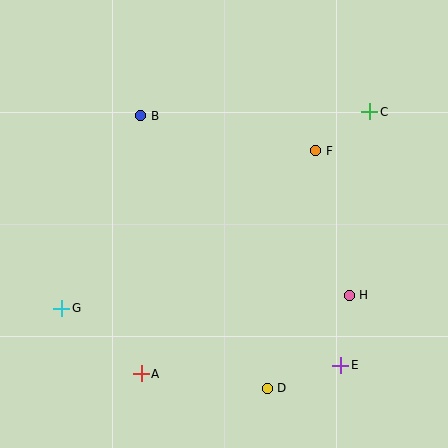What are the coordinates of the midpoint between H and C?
The midpoint between H and C is at (360, 203).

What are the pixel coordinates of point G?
Point G is at (62, 308).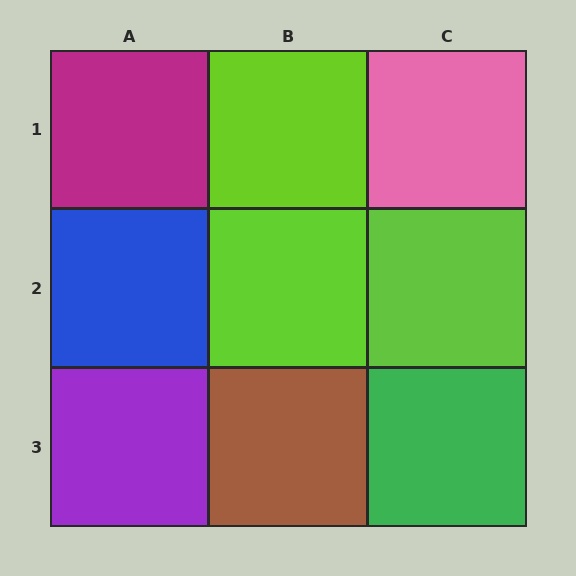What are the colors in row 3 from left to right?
Purple, brown, green.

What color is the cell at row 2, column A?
Blue.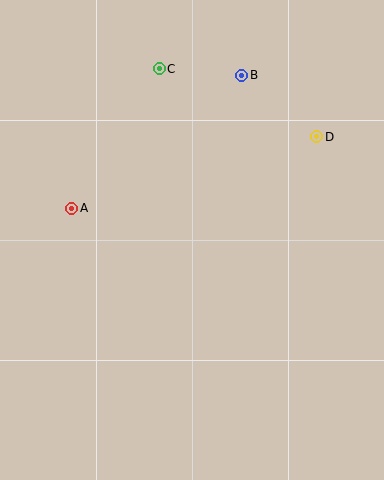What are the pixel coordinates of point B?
Point B is at (242, 75).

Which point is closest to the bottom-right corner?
Point D is closest to the bottom-right corner.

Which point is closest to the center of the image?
Point A at (72, 208) is closest to the center.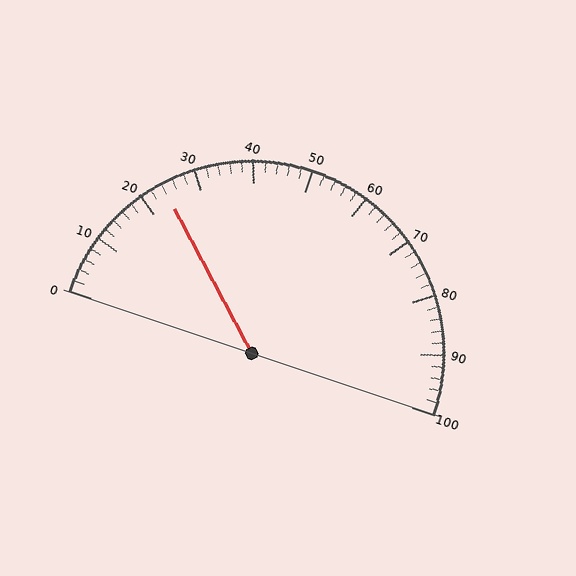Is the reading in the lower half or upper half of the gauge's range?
The reading is in the lower half of the range (0 to 100).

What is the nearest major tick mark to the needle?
The nearest major tick mark is 20.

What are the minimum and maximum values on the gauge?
The gauge ranges from 0 to 100.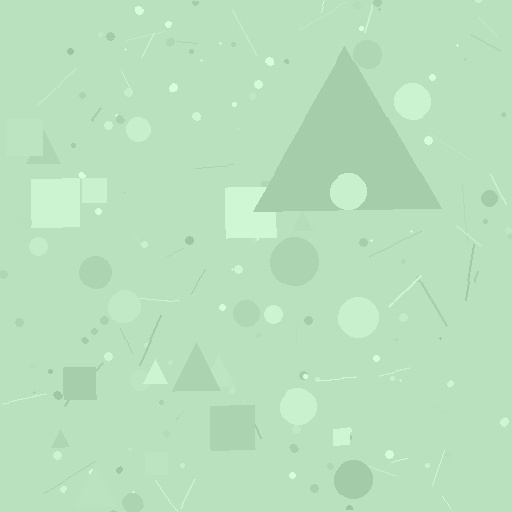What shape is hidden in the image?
A triangle is hidden in the image.